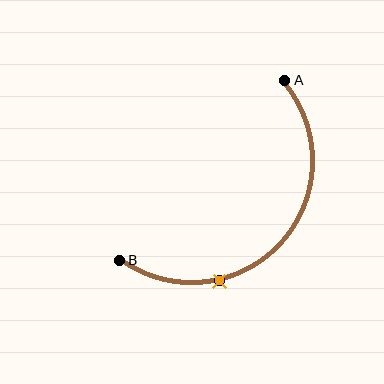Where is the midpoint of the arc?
The arc midpoint is the point on the curve farthest from the straight line joining A and B. It sits below and to the right of that line.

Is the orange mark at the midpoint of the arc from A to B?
No. The orange mark lies on the arc but is closer to endpoint B. The arc midpoint would be at the point on the curve equidistant along the arc from both A and B.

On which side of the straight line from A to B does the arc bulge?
The arc bulges below and to the right of the straight line connecting A and B.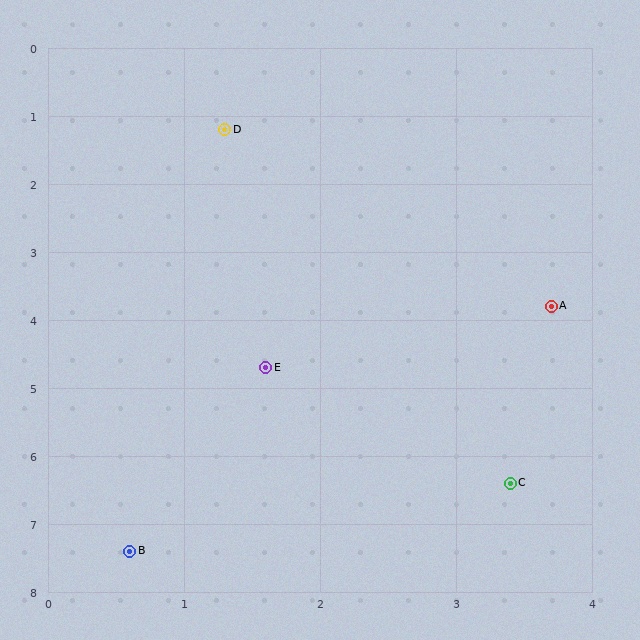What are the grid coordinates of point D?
Point D is at approximately (1.3, 1.2).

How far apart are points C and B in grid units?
Points C and B are about 3.0 grid units apart.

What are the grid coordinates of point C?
Point C is at approximately (3.4, 6.4).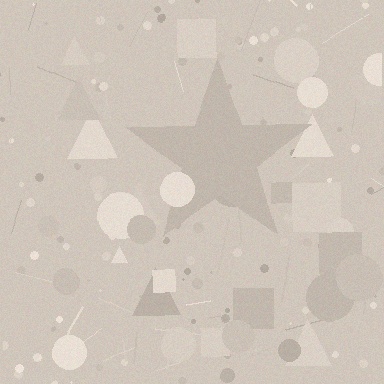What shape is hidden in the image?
A star is hidden in the image.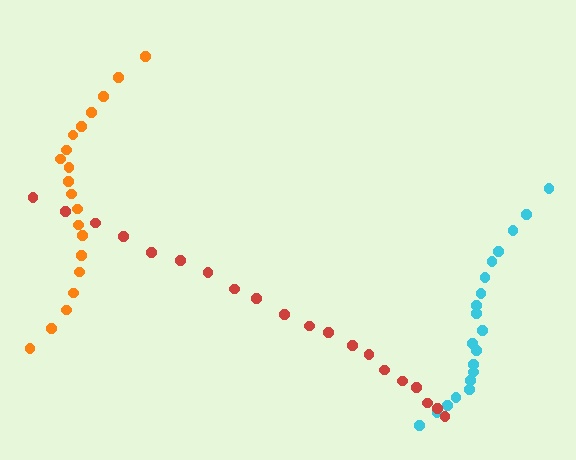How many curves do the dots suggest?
There are 3 distinct paths.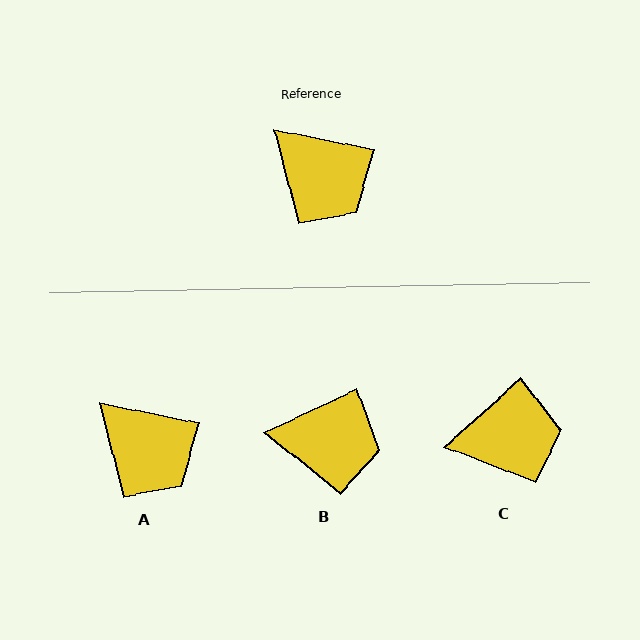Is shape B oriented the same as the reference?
No, it is off by about 37 degrees.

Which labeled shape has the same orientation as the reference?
A.